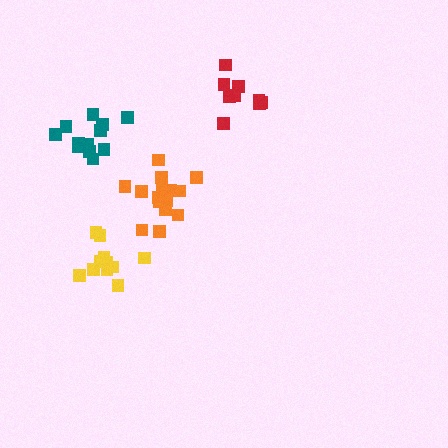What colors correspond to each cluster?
The clusters are colored: yellow, orange, red, teal.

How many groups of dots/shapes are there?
There are 4 groups.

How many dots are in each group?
Group 1: 11 dots, Group 2: 15 dots, Group 3: 9 dots, Group 4: 12 dots (47 total).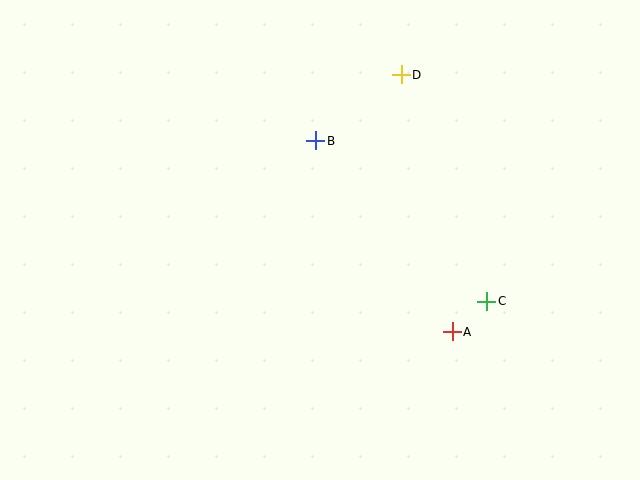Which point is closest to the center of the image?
Point B at (316, 141) is closest to the center.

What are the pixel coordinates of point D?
Point D is at (401, 75).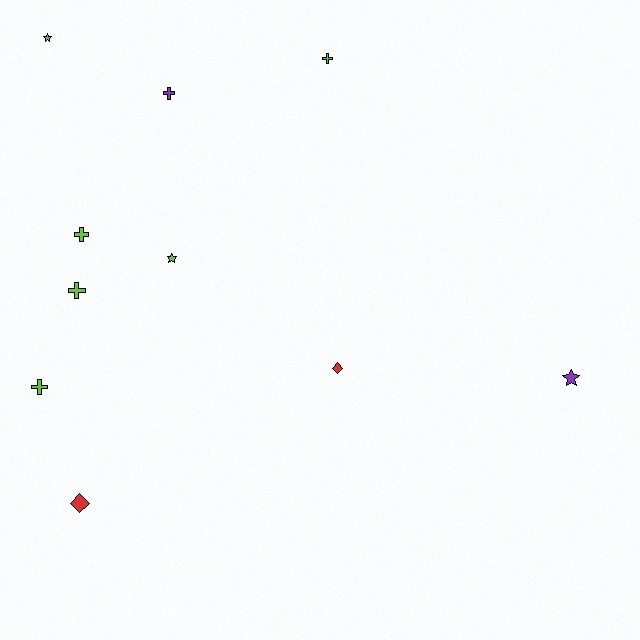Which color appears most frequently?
Lime, with 6 objects.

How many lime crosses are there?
There are 4 lime crosses.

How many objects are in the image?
There are 10 objects.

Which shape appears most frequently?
Cross, with 5 objects.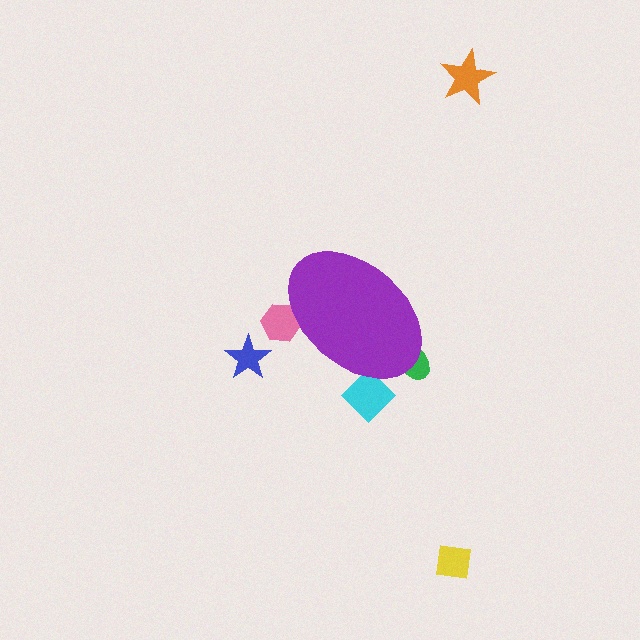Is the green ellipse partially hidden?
Yes, the green ellipse is partially hidden behind the purple ellipse.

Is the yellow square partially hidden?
No, the yellow square is fully visible.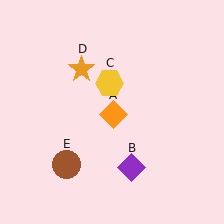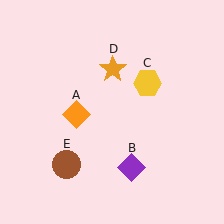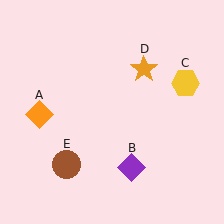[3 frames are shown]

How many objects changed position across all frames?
3 objects changed position: orange diamond (object A), yellow hexagon (object C), orange star (object D).